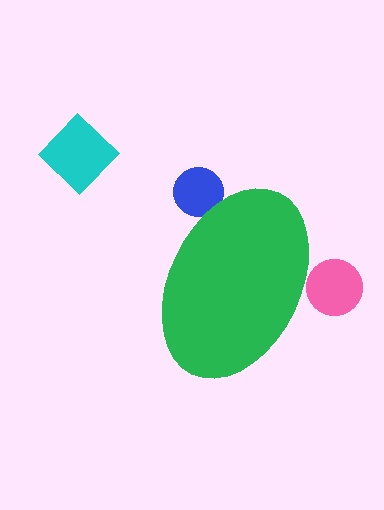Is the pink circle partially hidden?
Yes, the pink circle is partially hidden behind the green ellipse.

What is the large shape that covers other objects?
A green ellipse.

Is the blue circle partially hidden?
Yes, the blue circle is partially hidden behind the green ellipse.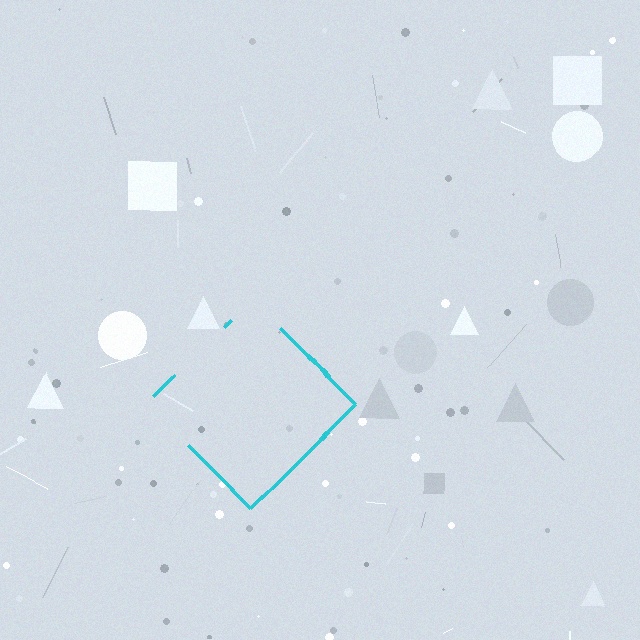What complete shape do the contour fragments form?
The contour fragments form a diamond.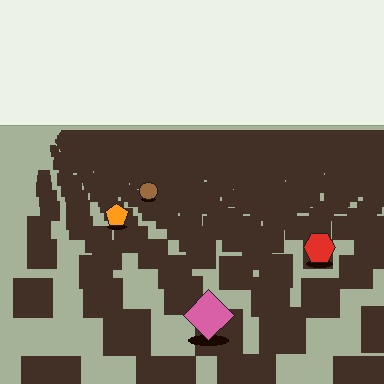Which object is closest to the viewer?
The pink diamond is closest. The texture marks near it are larger and more spread out.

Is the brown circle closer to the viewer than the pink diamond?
No. The pink diamond is closer — you can tell from the texture gradient: the ground texture is coarser near it.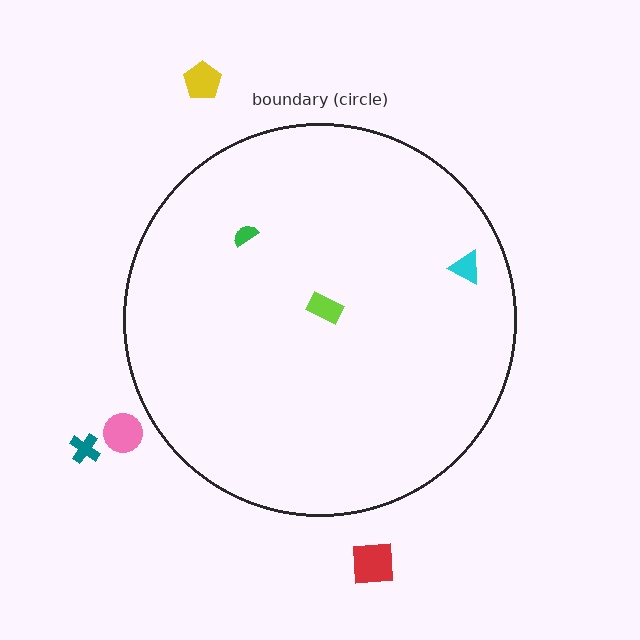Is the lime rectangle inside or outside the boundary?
Inside.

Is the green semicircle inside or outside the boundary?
Inside.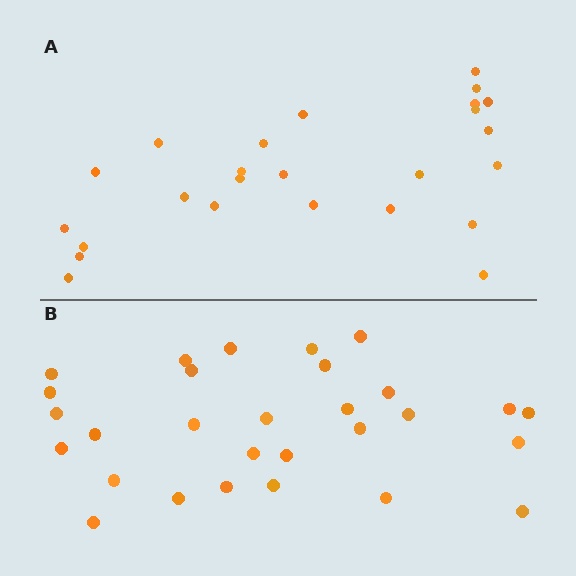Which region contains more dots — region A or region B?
Region B (the bottom region) has more dots.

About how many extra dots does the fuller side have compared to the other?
Region B has about 4 more dots than region A.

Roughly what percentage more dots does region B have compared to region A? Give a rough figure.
About 15% more.